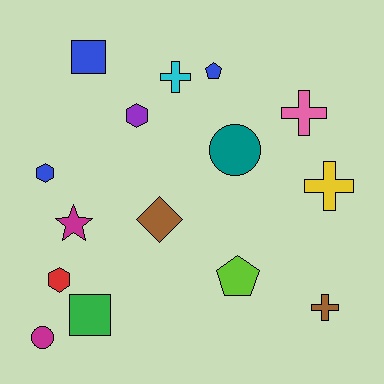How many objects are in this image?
There are 15 objects.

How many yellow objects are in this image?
There is 1 yellow object.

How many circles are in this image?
There are 2 circles.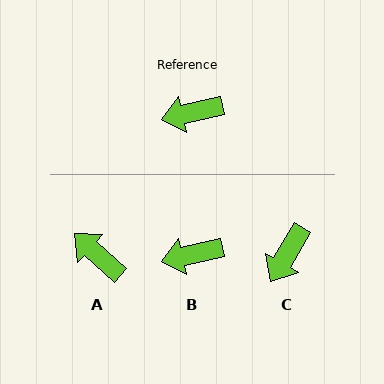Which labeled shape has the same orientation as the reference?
B.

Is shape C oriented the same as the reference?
No, it is off by about 47 degrees.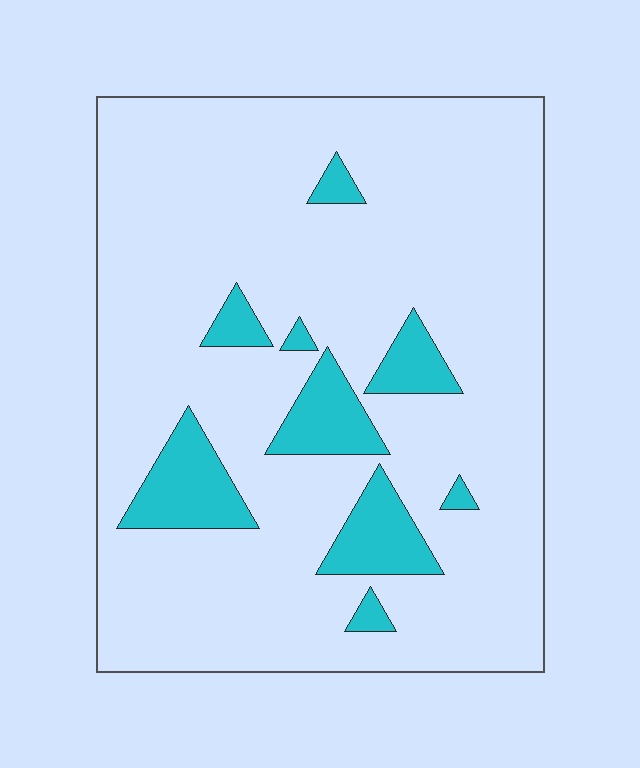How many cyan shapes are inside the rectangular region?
9.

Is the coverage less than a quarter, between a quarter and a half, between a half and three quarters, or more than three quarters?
Less than a quarter.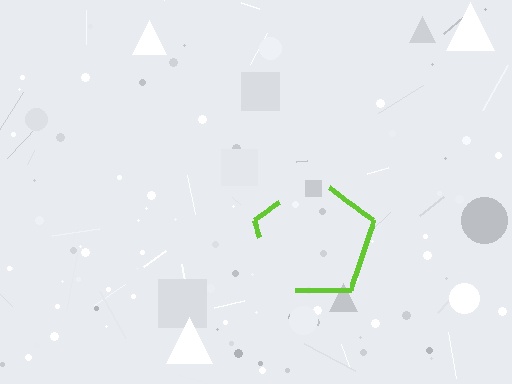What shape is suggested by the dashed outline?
The dashed outline suggests a pentagon.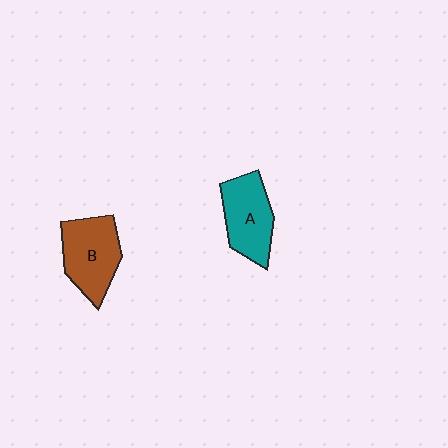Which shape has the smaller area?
Shape A (teal).